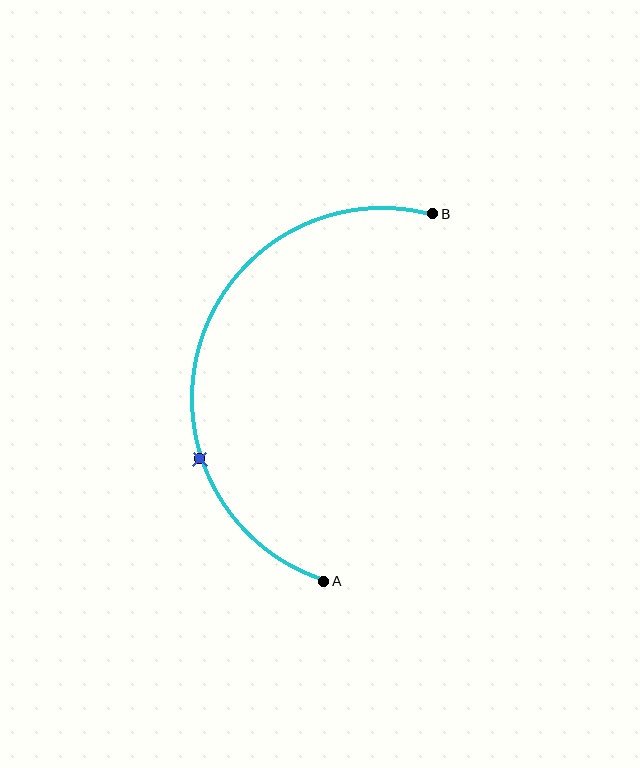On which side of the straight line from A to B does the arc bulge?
The arc bulges to the left of the straight line connecting A and B.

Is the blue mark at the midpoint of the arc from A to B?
No. The blue mark lies on the arc but is closer to endpoint A. The arc midpoint would be at the point on the curve equidistant along the arc from both A and B.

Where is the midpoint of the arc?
The arc midpoint is the point on the curve farthest from the straight line joining A and B. It sits to the left of that line.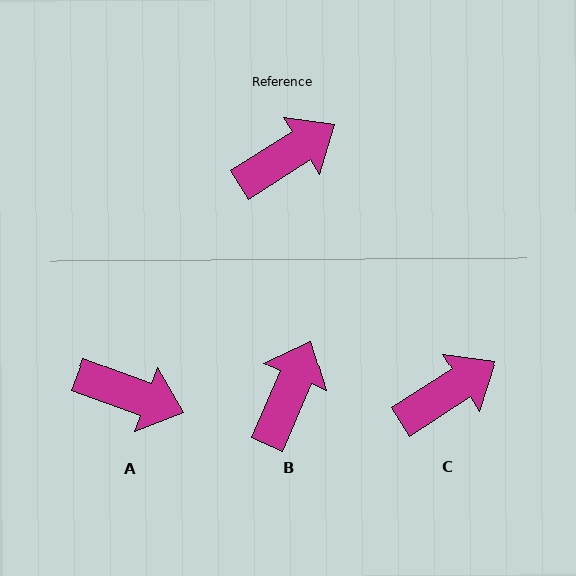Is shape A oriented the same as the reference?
No, it is off by about 52 degrees.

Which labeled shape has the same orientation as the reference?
C.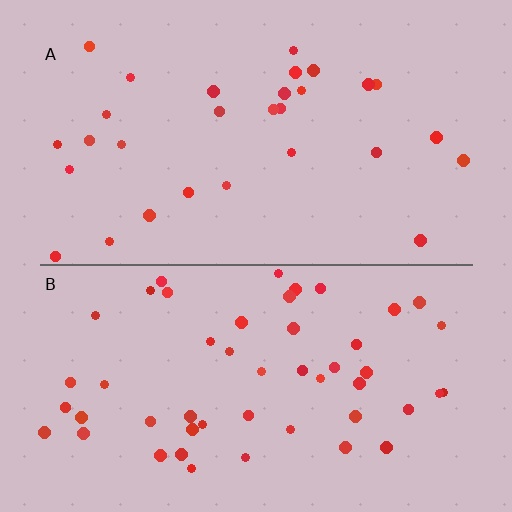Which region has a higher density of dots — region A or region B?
B (the bottom).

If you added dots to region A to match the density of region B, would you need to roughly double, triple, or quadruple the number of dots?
Approximately double.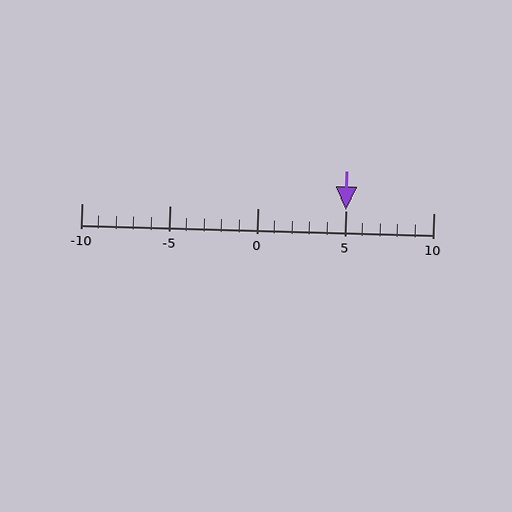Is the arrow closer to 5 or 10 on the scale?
The arrow is closer to 5.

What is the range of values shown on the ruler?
The ruler shows values from -10 to 10.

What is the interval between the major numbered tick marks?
The major tick marks are spaced 5 units apart.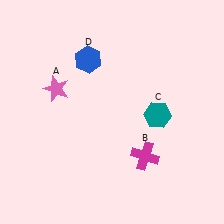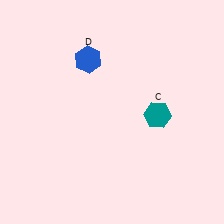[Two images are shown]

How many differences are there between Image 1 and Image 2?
There are 2 differences between the two images.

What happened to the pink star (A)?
The pink star (A) was removed in Image 2. It was in the top-left area of Image 1.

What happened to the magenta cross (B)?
The magenta cross (B) was removed in Image 2. It was in the bottom-right area of Image 1.